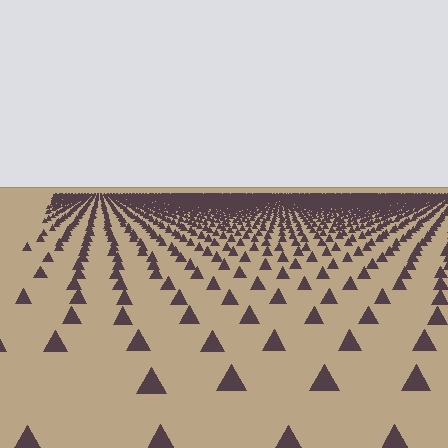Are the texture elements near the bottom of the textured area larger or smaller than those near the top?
Larger. Near the bottom, elements are closer to the viewer and appear at a bigger on-screen size.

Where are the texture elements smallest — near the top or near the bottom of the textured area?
Near the top.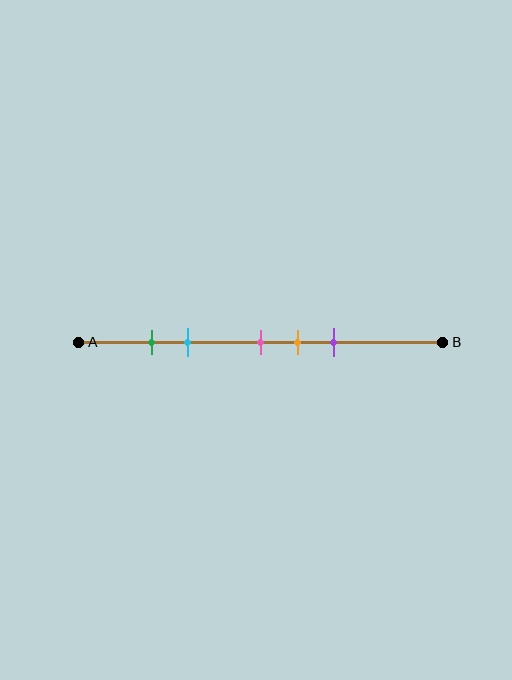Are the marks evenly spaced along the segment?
No, the marks are not evenly spaced.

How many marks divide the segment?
There are 5 marks dividing the segment.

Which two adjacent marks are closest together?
The green and cyan marks are the closest adjacent pair.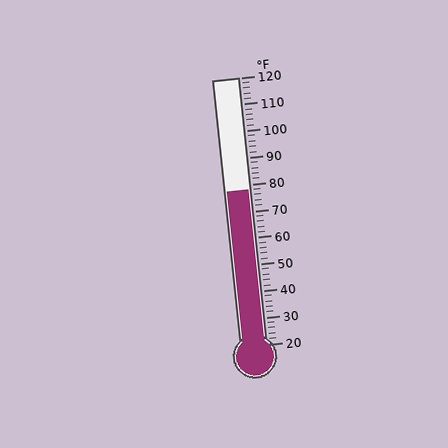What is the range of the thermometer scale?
The thermometer scale ranges from 20°F to 120°F.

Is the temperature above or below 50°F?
The temperature is above 50°F.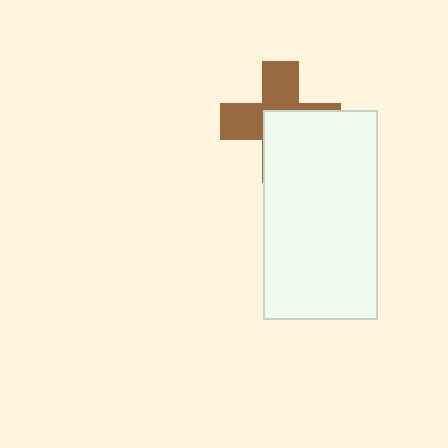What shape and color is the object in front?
The object in front is a white rectangle.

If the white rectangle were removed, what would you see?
You would see the complete brown cross.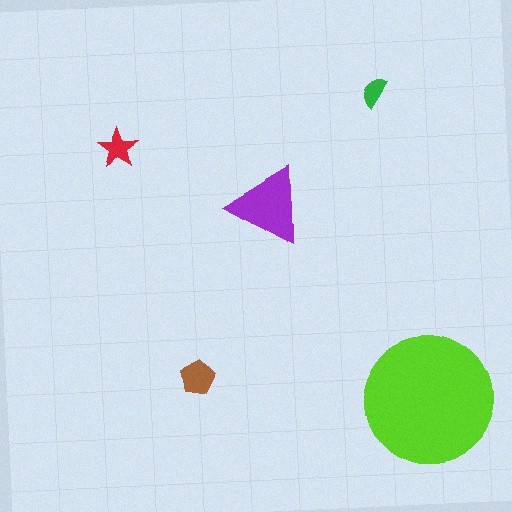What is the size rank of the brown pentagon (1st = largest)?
3rd.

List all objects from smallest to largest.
The green semicircle, the red star, the brown pentagon, the purple triangle, the lime circle.